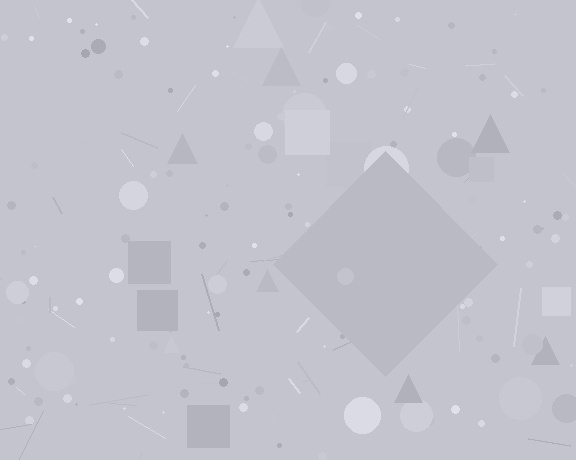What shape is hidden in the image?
A diamond is hidden in the image.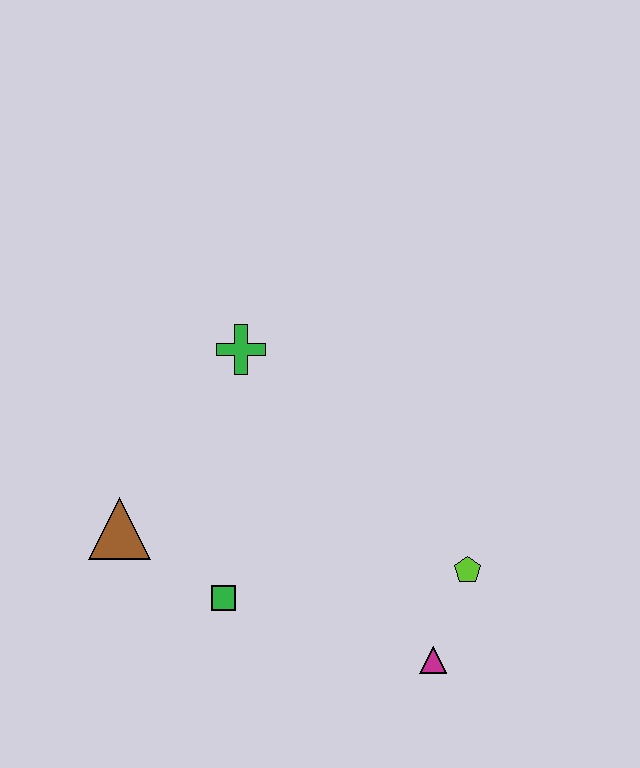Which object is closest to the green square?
The brown triangle is closest to the green square.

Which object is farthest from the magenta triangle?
The green cross is farthest from the magenta triangle.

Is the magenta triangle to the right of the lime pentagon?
No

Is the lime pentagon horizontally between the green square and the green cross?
No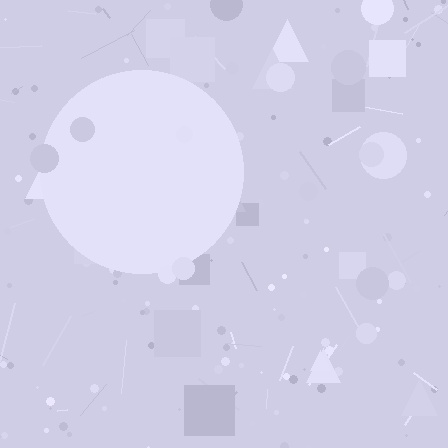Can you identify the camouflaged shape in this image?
The camouflaged shape is a circle.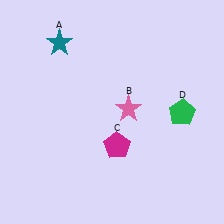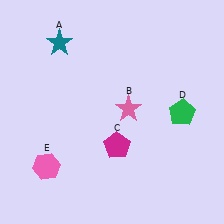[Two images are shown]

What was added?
A pink hexagon (E) was added in Image 2.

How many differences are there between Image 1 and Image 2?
There is 1 difference between the two images.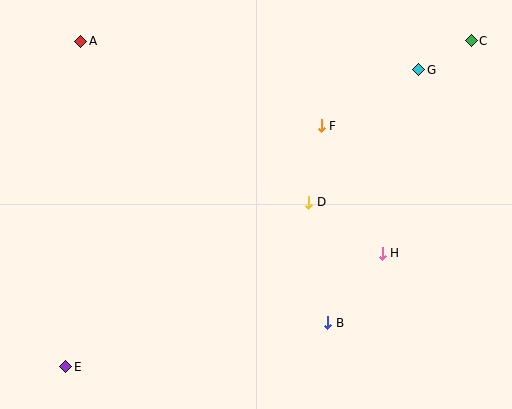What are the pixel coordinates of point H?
Point H is at (382, 253).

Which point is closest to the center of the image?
Point D at (309, 202) is closest to the center.